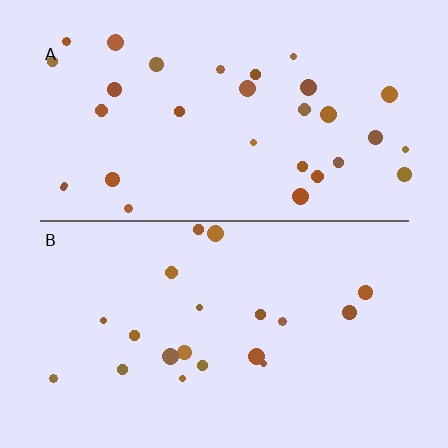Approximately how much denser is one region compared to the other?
Approximately 1.6× — region A over region B.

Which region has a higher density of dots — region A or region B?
A (the top).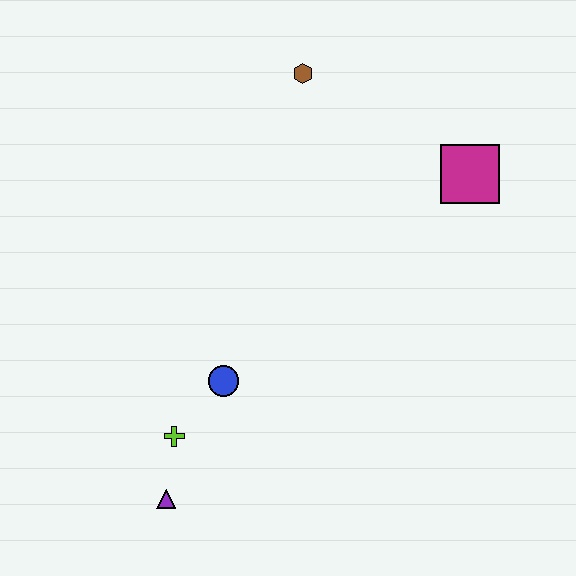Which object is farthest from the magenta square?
The purple triangle is farthest from the magenta square.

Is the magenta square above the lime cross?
Yes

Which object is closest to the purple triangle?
The lime cross is closest to the purple triangle.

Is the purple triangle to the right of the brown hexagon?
No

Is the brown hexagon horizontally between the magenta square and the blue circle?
Yes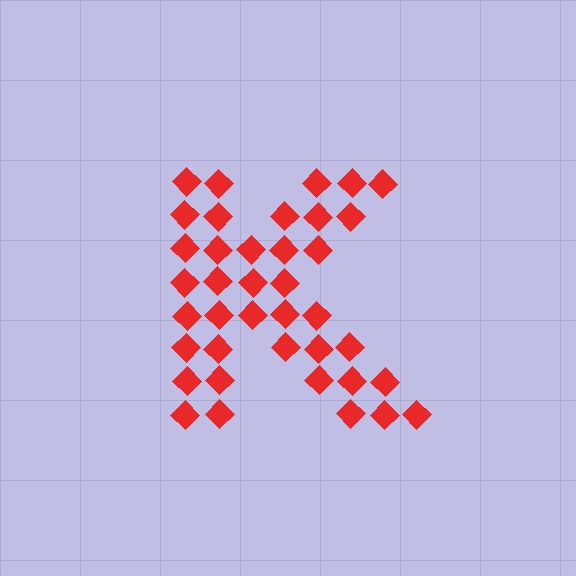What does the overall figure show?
The overall figure shows the letter K.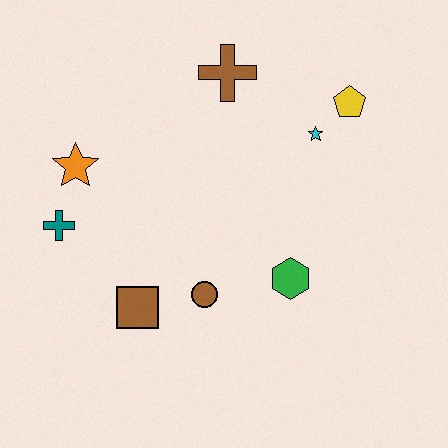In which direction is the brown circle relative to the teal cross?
The brown circle is to the right of the teal cross.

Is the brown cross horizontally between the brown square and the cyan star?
Yes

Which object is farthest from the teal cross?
The yellow pentagon is farthest from the teal cross.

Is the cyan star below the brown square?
No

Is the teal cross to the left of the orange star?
Yes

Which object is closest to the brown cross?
The cyan star is closest to the brown cross.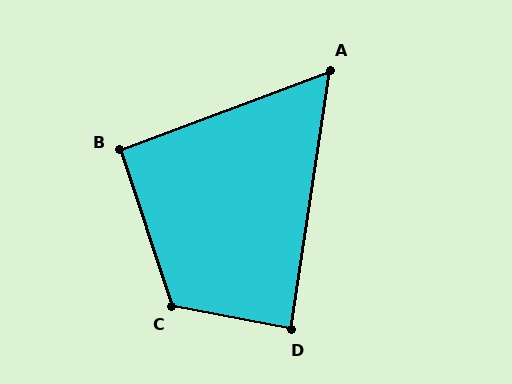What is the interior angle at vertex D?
Approximately 87 degrees (approximately right).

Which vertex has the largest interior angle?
C, at approximately 119 degrees.